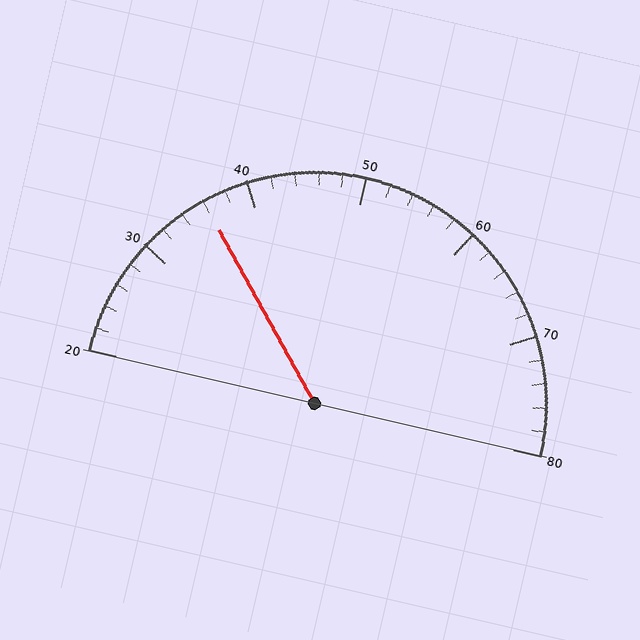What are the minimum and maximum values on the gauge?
The gauge ranges from 20 to 80.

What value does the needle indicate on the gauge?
The needle indicates approximately 36.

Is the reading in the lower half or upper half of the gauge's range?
The reading is in the lower half of the range (20 to 80).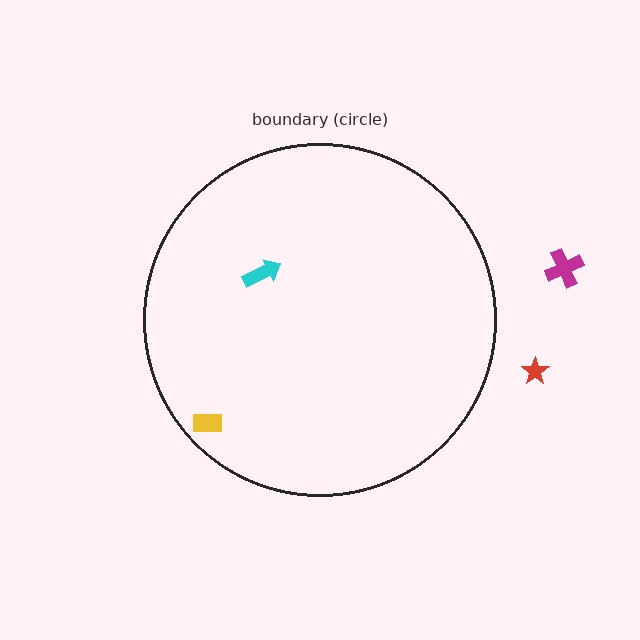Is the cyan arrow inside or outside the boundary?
Inside.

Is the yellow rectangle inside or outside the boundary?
Inside.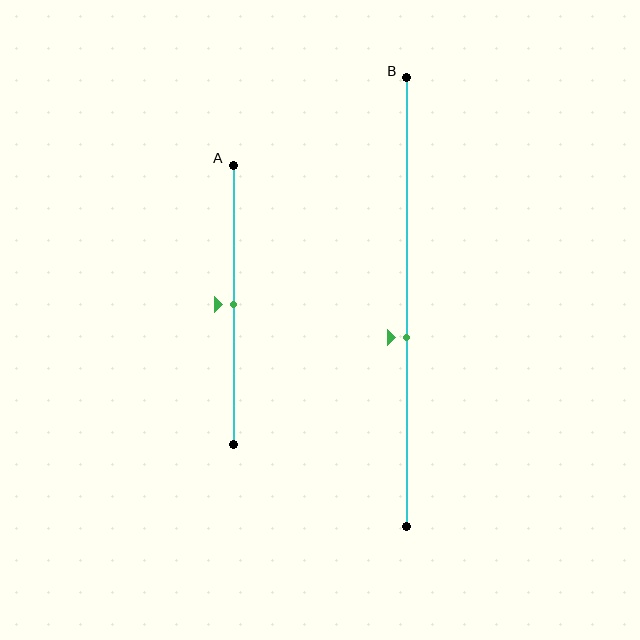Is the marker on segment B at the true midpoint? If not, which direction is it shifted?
No, the marker on segment B is shifted downward by about 8% of the segment length.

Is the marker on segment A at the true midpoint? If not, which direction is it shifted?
Yes, the marker on segment A is at the true midpoint.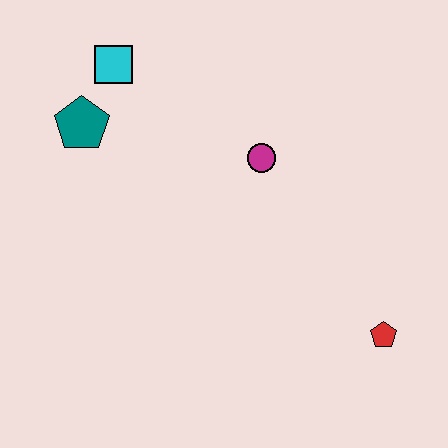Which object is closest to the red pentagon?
The magenta circle is closest to the red pentagon.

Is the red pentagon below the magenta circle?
Yes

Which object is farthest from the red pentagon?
The cyan square is farthest from the red pentagon.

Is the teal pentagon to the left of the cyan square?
Yes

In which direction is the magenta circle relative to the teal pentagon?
The magenta circle is to the right of the teal pentagon.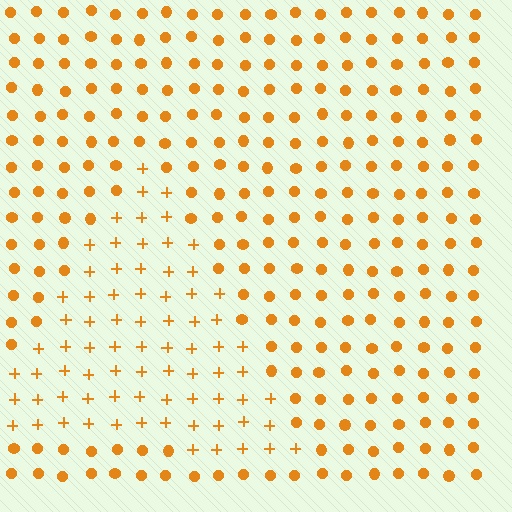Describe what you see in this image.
The image is filled with small orange elements arranged in a uniform grid. A triangle-shaped region contains plus signs, while the surrounding area contains circles. The boundary is defined purely by the change in element shape.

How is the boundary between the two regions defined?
The boundary is defined by a change in element shape: plus signs inside vs. circles outside. All elements share the same color and spacing.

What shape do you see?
I see a triangle.